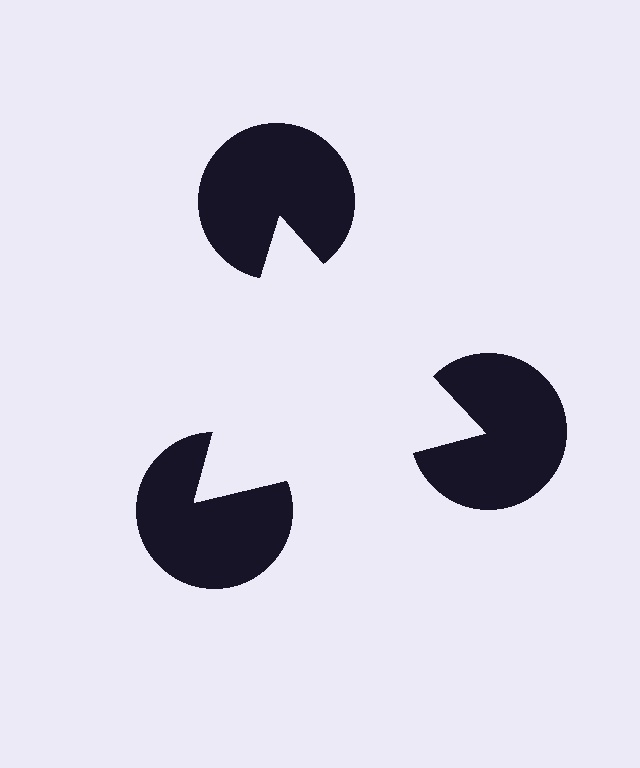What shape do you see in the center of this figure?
An illusory triangle — its edges are inferred from the aligned wedge cuts in the pac-man discs, not physically drawn.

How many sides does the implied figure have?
3 sides.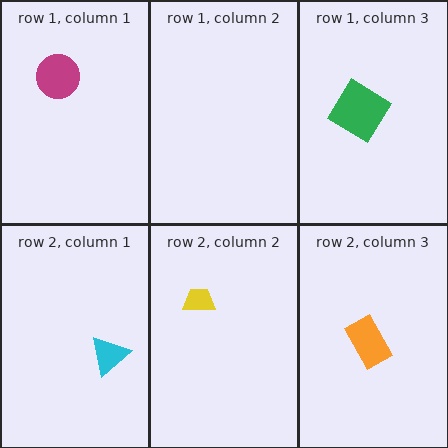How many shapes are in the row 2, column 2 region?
1.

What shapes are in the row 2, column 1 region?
The cyan triangle.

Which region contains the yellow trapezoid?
The row 2, column 2 region.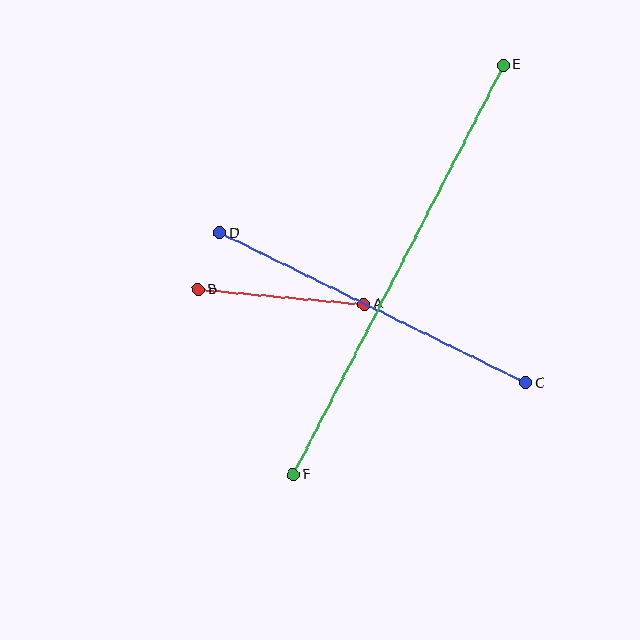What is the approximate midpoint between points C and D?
The midpoint is at approximately (373, 308) pixels.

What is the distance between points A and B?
The distance is approximately 166 pixels.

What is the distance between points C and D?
The distance is approximately 340 pixels.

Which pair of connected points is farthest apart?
Points E and F are farthest apart.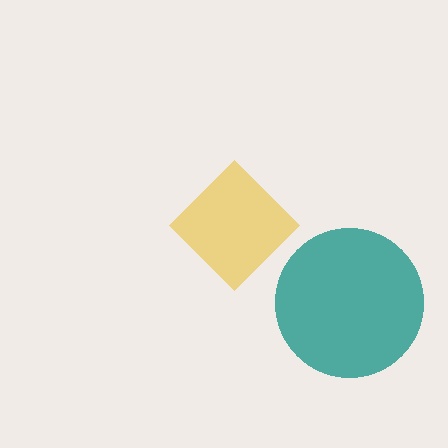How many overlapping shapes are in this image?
There are 2 overlapping shapes in the image.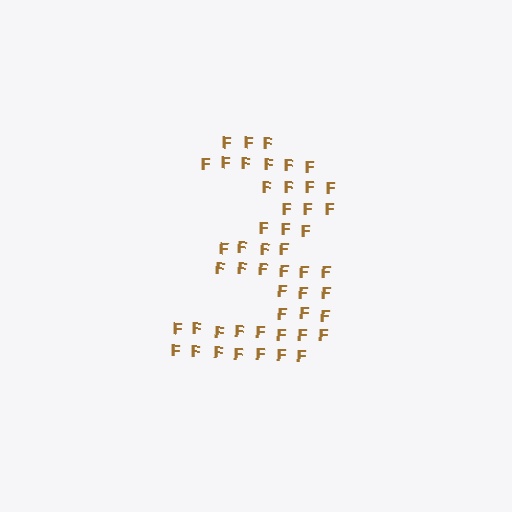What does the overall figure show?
The overall figure shows the digit 3.